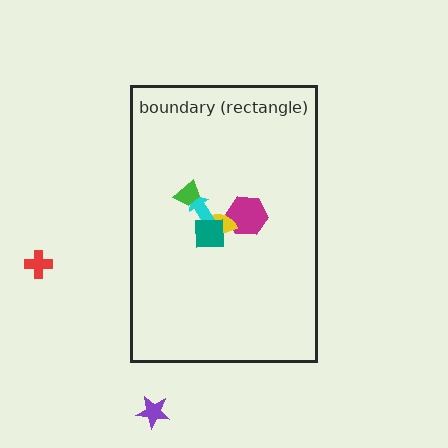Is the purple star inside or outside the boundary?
Outside.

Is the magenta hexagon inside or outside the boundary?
Inside.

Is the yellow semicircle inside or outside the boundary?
Inside.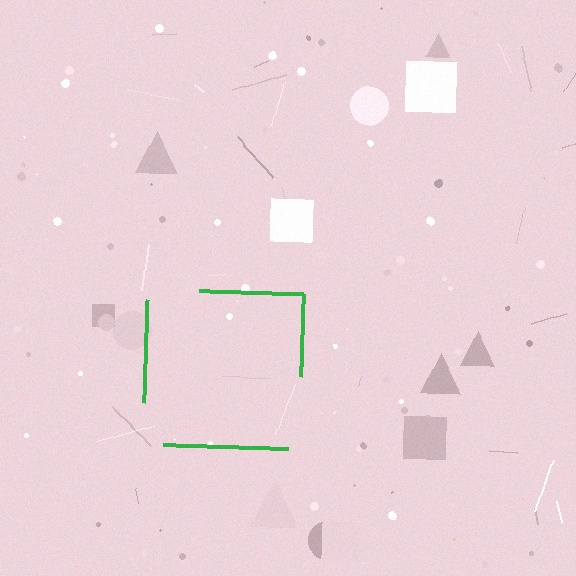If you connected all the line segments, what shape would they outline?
They would outline a square.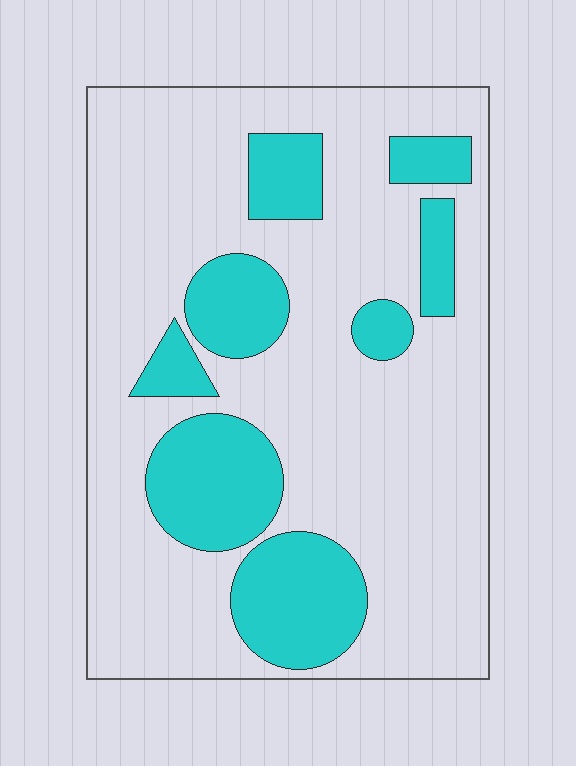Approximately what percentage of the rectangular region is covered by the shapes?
Approximately 25%.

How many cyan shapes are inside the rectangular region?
8.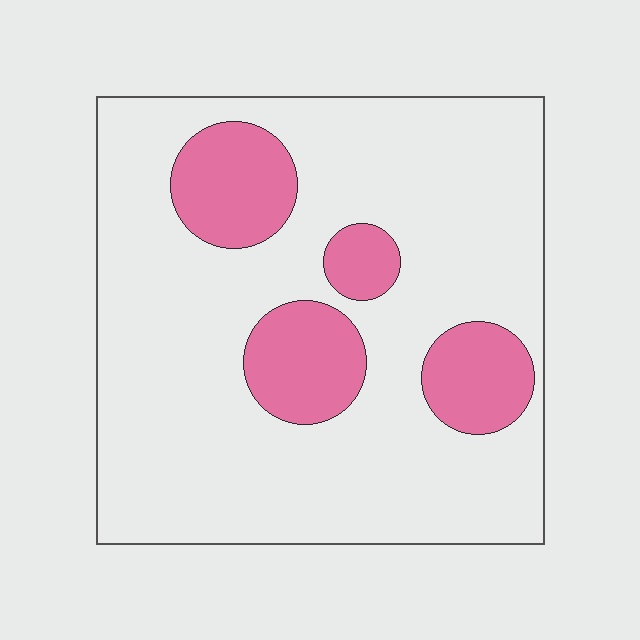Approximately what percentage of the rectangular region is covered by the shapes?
Approximately 20%.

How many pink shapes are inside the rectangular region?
4.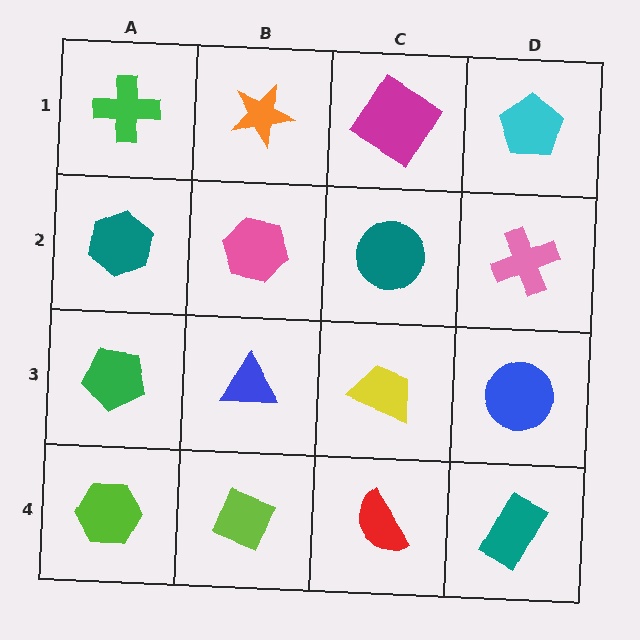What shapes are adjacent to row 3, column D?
A pink cross (row 2, column D), a teal rectangle (row 4, column D), a yellow trapezoid (row 3, column C).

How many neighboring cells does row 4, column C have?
3.